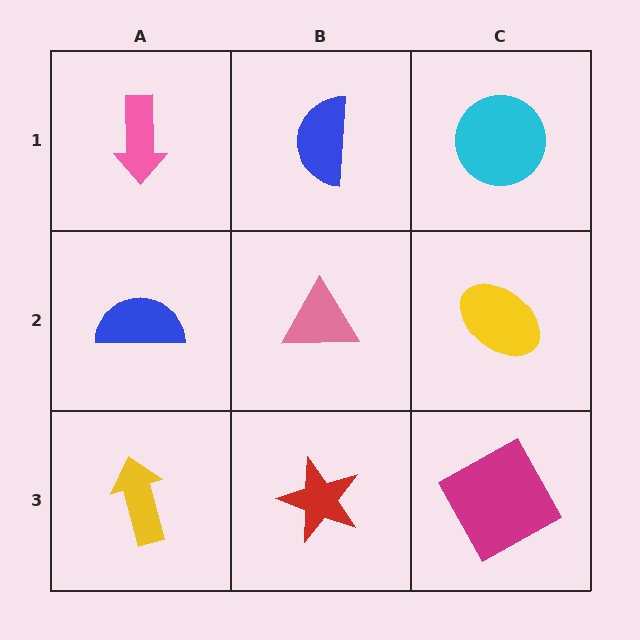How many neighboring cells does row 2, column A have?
3.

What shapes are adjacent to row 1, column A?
A blue semicircle (row 2, column A), a blue semicircle (row 1, column B).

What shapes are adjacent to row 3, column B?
A pink triangle (row 2, column B), a yellow arrow (row 3, column A), a magenta square (row 3, column C).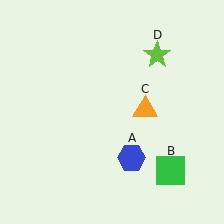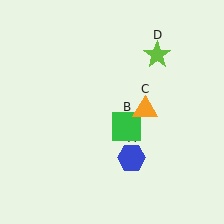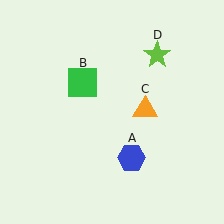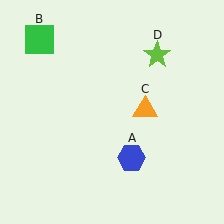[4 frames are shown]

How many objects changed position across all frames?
1 object changed position: green square (object B).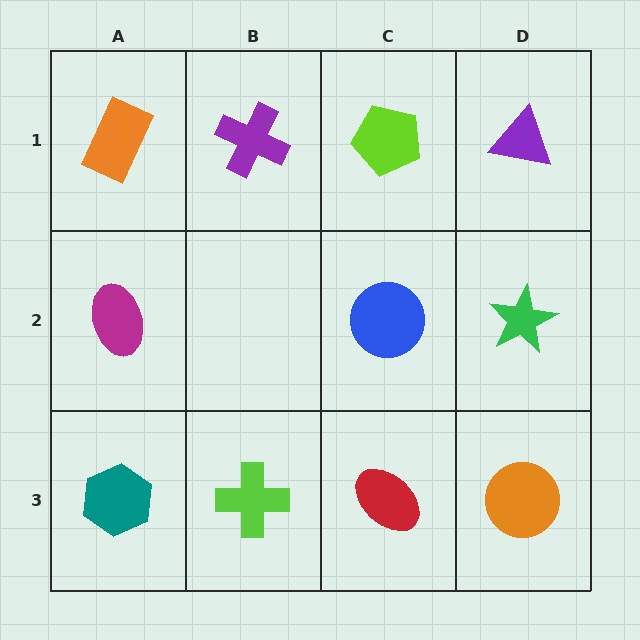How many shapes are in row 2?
3 shapes.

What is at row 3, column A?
A teal hexagon.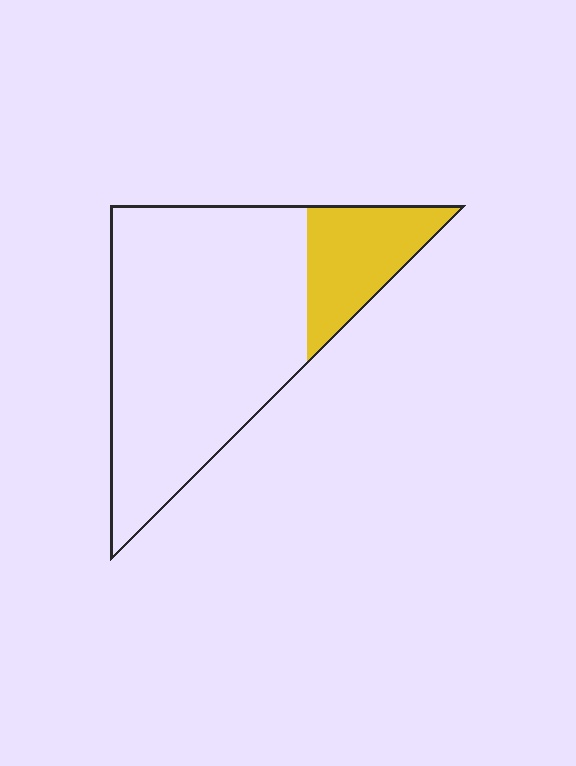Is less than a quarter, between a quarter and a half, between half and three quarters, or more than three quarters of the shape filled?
Less than a quarter.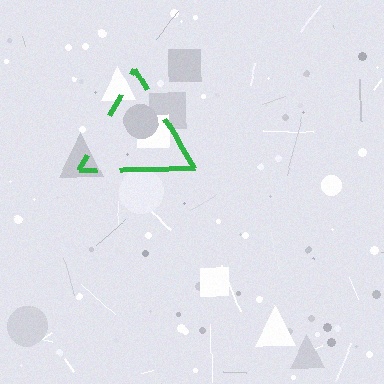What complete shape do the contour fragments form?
The contour fragments form a triangle.